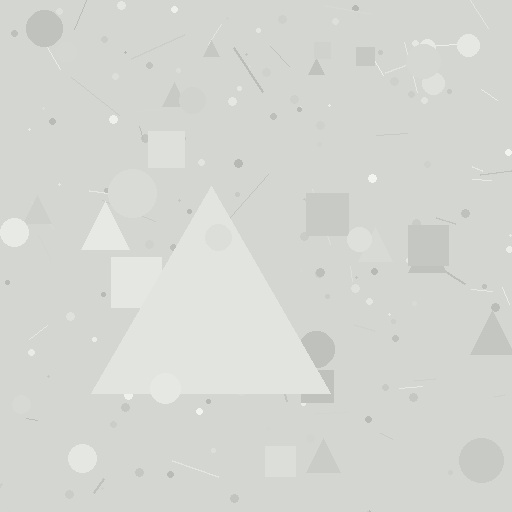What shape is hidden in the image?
A triangle is hidden in the image.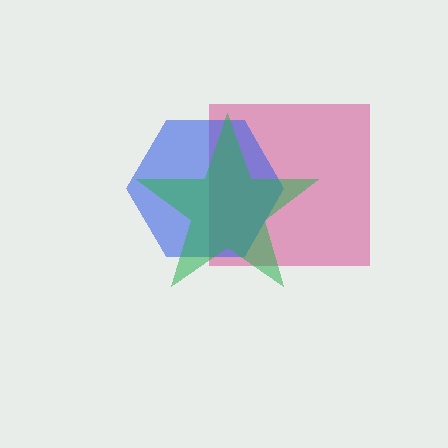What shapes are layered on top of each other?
The layered shapes are: a pink square, a blue hexagon, a green star.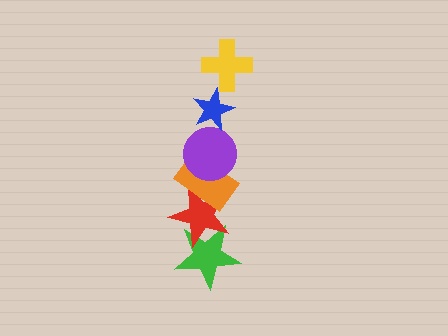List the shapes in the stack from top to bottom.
From top to bottom: the yellow cross, the blue star, the purple circle, the orange rectangle, the red star, the green star.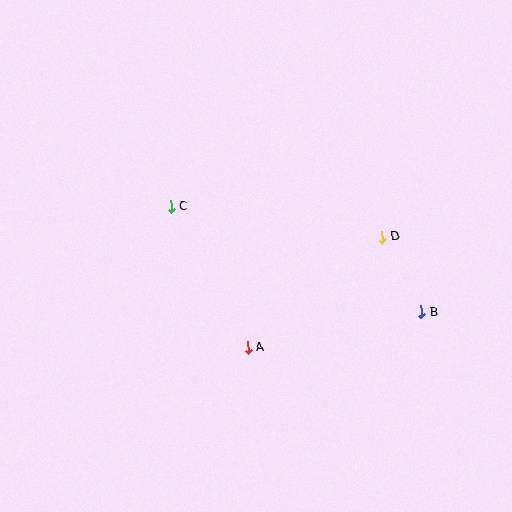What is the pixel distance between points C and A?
The distance between C and A is 161 pixels.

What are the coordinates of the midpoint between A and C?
The midpoint between A and C is at (209, 277).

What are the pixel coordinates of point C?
Point C is at (171, 207).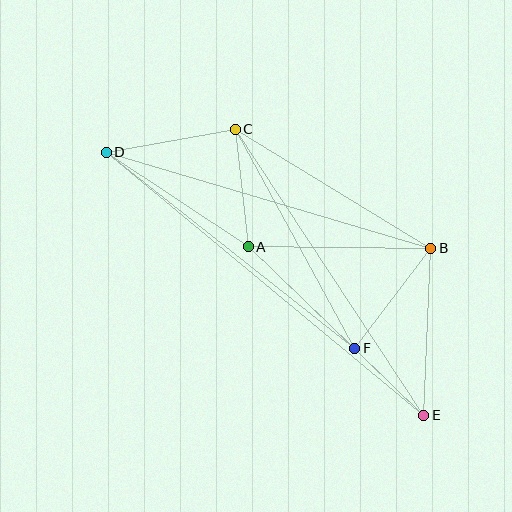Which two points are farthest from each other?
Points D and E are farthest from each other.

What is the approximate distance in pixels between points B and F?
The distance between B and F is approximately 126 pixels.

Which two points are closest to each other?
Points E and F are closest to each other.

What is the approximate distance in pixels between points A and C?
The distance between A and C is approximately 119 pixels.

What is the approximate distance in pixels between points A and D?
The distance between A and D is approximately 171 pixels.